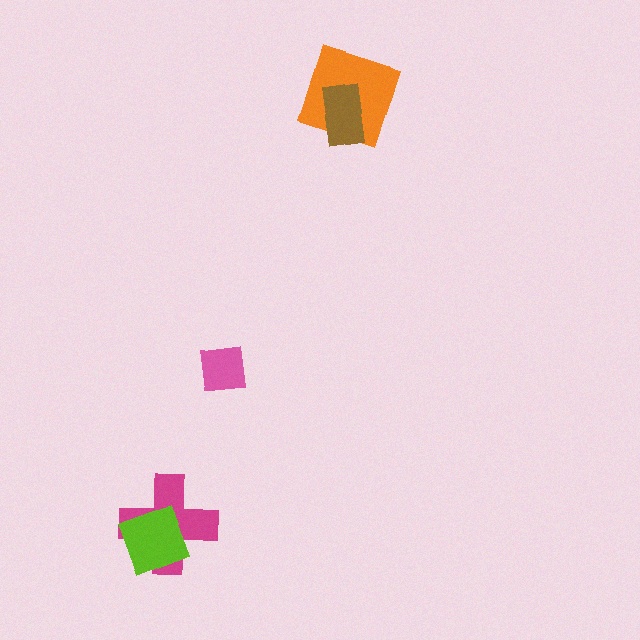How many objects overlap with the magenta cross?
1 object overlaps with the magenta cross.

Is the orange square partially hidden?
Yes, it is partially covered by another shape.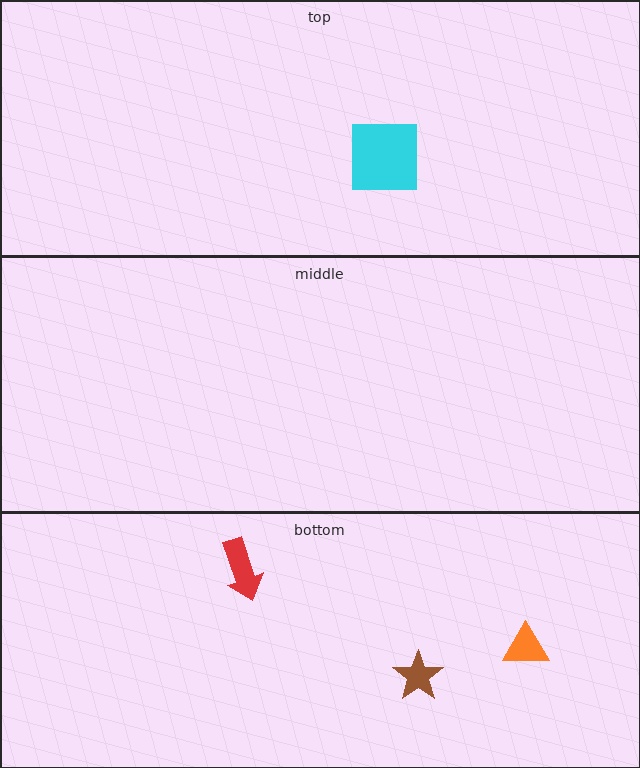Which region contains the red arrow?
The bottom region.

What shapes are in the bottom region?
The red arrow, the orange triangle, the brown star.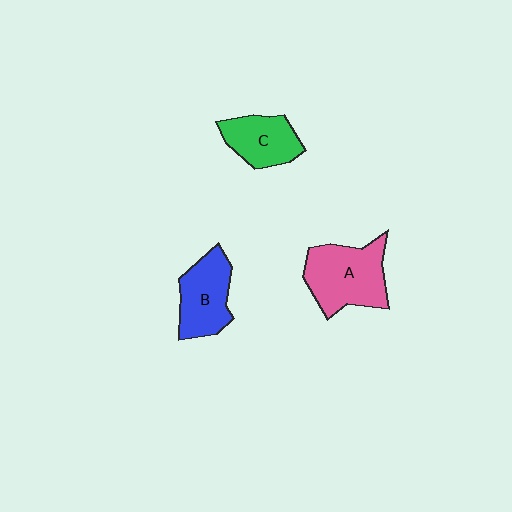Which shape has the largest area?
Shape A (pink).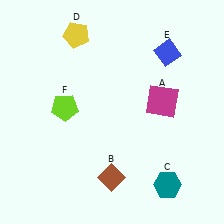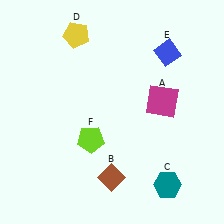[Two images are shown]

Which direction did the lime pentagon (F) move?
The lime pentagon (F) moved down.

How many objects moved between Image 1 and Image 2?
1 object moved between the two images.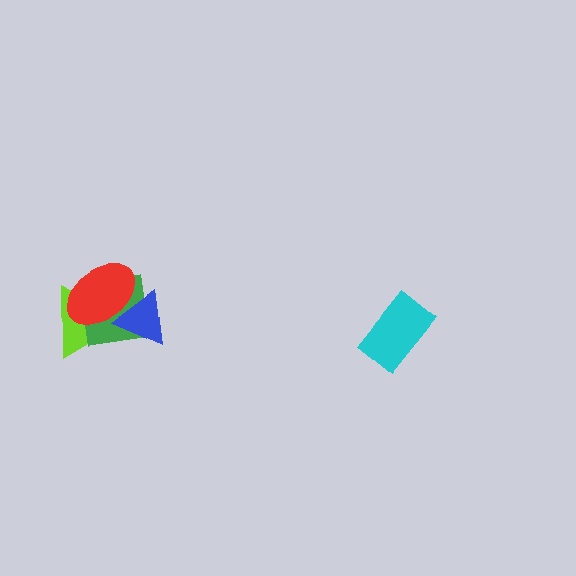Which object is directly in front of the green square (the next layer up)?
The blue triangle is directly in front of the green square.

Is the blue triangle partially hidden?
Yes, it is partially covered by another shape.